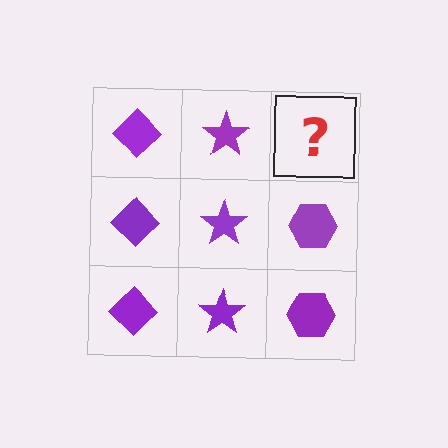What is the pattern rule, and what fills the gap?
The rule is that each column has a consistent shape. The gap should be filled with a purple hexagon.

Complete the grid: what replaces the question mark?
The question mark should be replaced with a purple hexagon.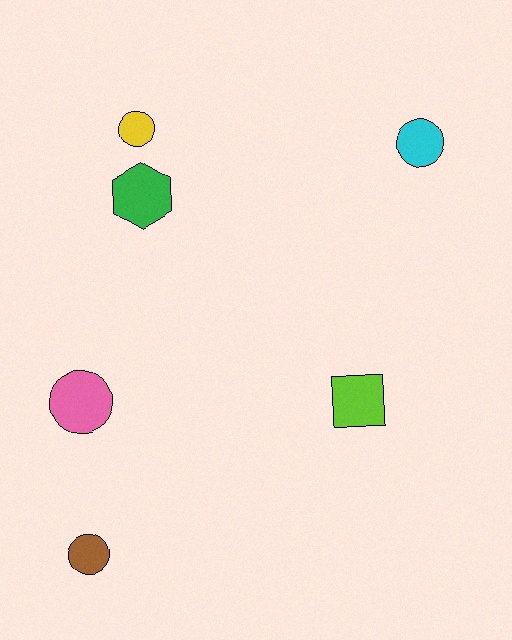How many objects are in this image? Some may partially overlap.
There are 6 objects.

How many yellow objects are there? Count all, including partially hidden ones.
There is 1 yellow object.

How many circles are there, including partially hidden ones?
There are 4 circles.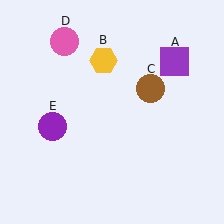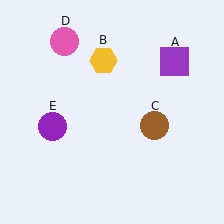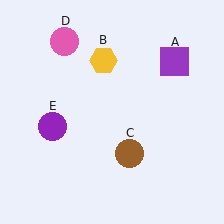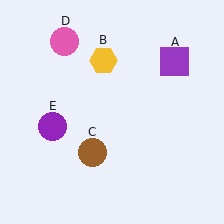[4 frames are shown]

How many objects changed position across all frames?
1 object changed position: brown circle (object C).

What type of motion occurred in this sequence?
The brown circle (object C) rotated clockwise around the center of the scene.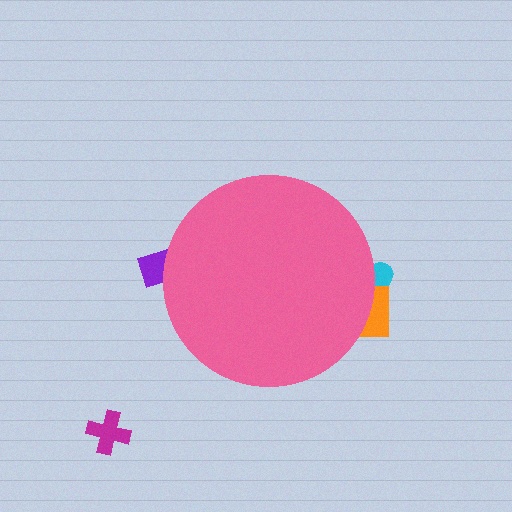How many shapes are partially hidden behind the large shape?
3 shapes are partially hidden.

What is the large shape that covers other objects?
A pink circle.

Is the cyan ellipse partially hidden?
Yes, the cyan ellipse is partially hidden behind the pink circle.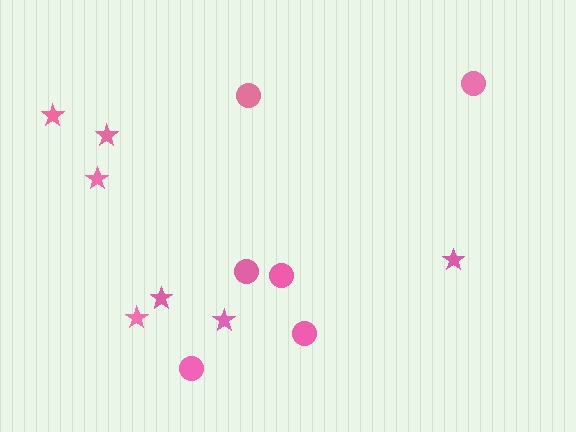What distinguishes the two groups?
There are 2 groups: one group of circles (6) and one group of stars (7).